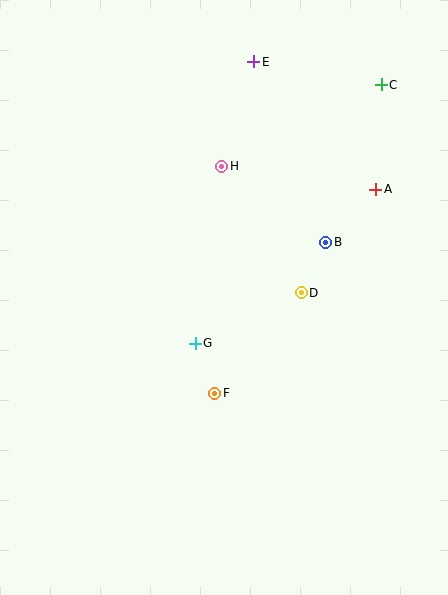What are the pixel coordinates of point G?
Point G is at (195, 343).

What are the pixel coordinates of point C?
Point C is at (381, 85).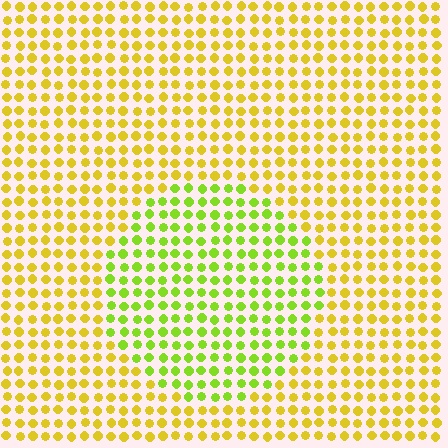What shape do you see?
I see a circle.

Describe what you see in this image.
The image is filled with small yellow elements in a uniform arrangement. A circle-shaped region is visible where the elements are tinted to a slightly different hue, forming a subtle color boundary.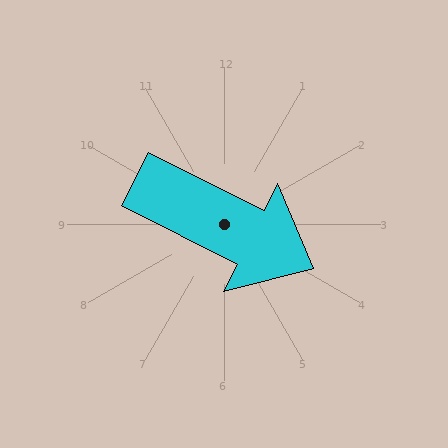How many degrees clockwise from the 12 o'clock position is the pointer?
Approximately 117 degrees.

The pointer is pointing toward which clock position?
Roughly 4 o'clock.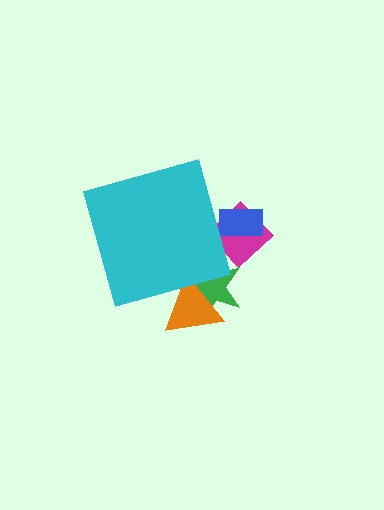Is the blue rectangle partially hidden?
Yes, the blue rectangle is partially hidden behind the cyan diamond.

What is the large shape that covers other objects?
A cyan diamond.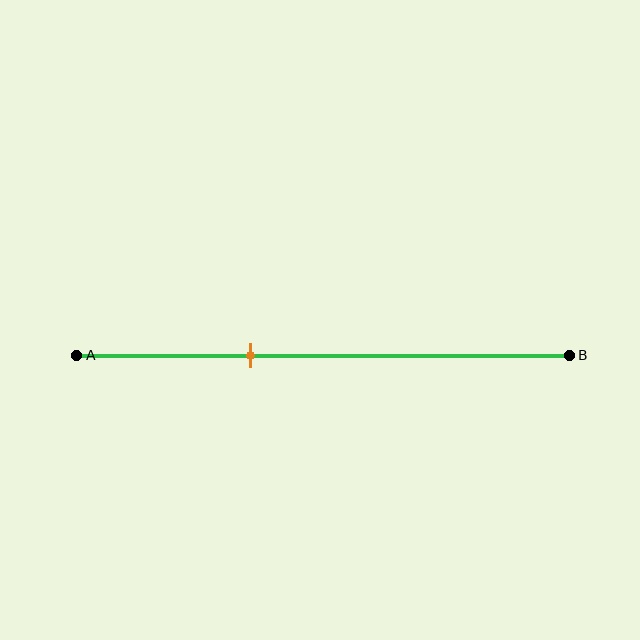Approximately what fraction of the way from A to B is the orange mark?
The orange mark is approximately 35% of the way from A to B.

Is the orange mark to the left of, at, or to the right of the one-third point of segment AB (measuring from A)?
The orange mark is approximately at the one-third point of segment AB.